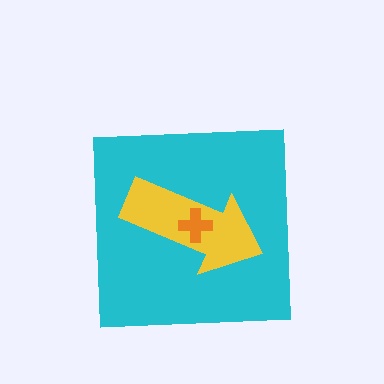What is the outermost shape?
The cyan square.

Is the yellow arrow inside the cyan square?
Yes.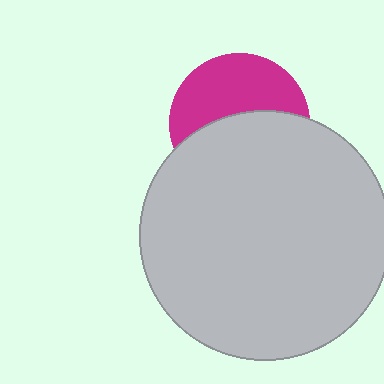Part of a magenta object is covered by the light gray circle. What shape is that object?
It is a circle.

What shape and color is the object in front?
The object in front is a light gray circle.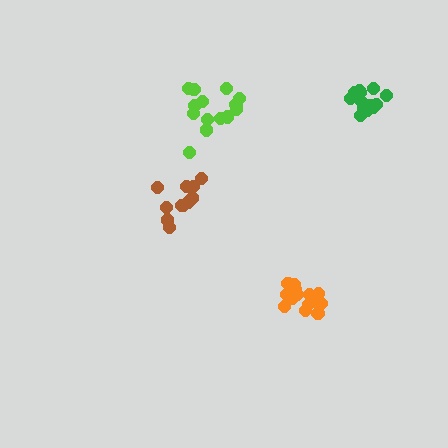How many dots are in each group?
Group 1: 14 dots, Group 2: 11 dots, Group 3: 14 dots, Group 4: 14 dots (53 total).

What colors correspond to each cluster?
The clusters are colored: orange, brown, green, lime.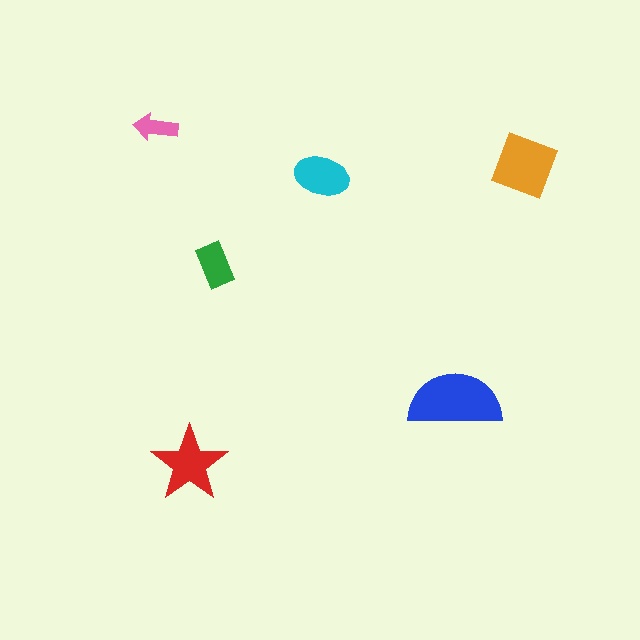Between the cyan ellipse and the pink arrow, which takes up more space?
The cyan ellipse.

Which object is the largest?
The blue semicircle.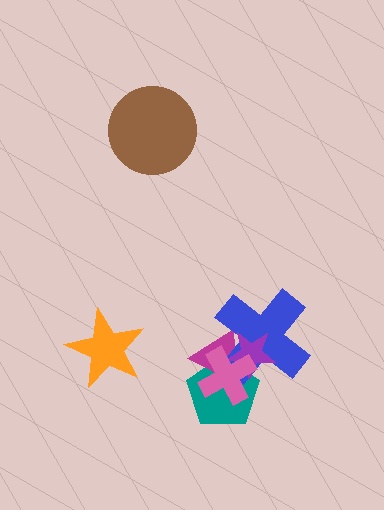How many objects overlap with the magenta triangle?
4 objects overlap with the magenta triangle.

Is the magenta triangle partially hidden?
Yes, it is partially covered by another shape.